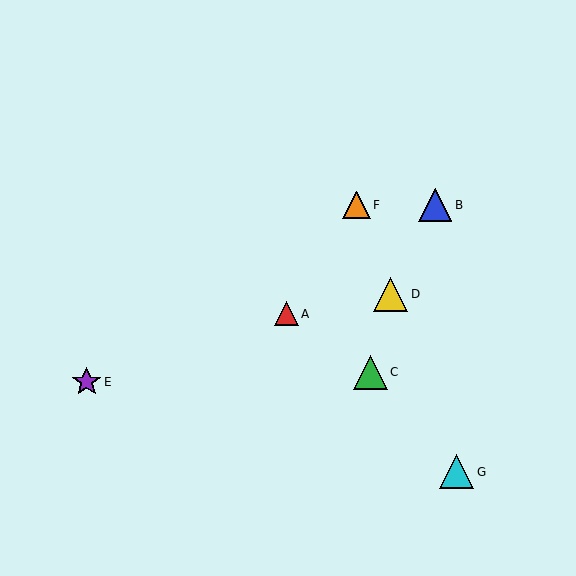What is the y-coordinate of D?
Object D is at y≈294.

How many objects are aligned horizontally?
2 objects (B, F) are aligned horizontally.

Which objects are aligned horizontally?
Objects B, F are aligned horizontally.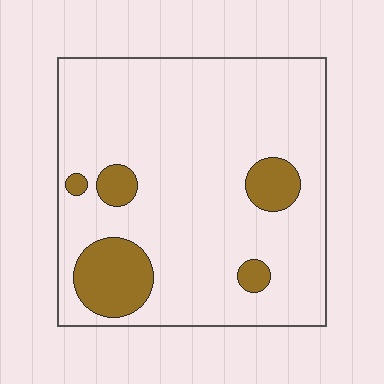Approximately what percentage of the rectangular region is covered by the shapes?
Approximately 15%.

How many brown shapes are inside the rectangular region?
5.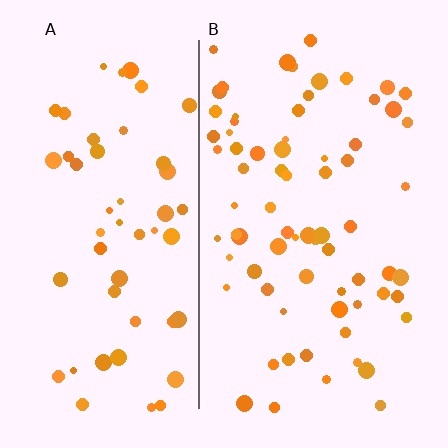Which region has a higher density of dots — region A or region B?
B (the right).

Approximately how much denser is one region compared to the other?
Approximately 1.3× — region B over region A.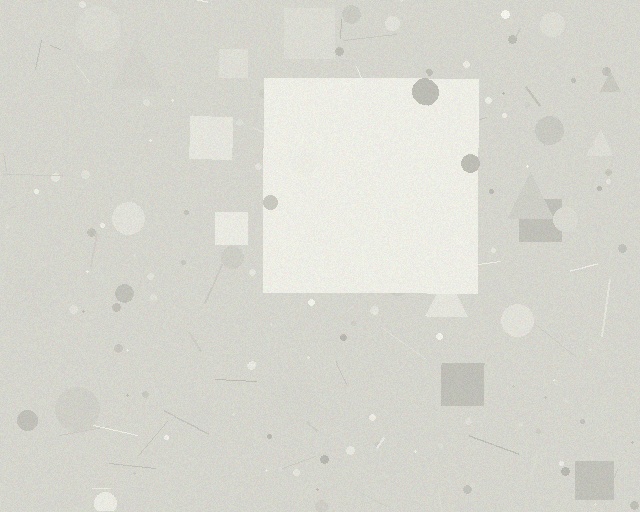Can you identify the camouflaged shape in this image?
The camouflaged shape is a square.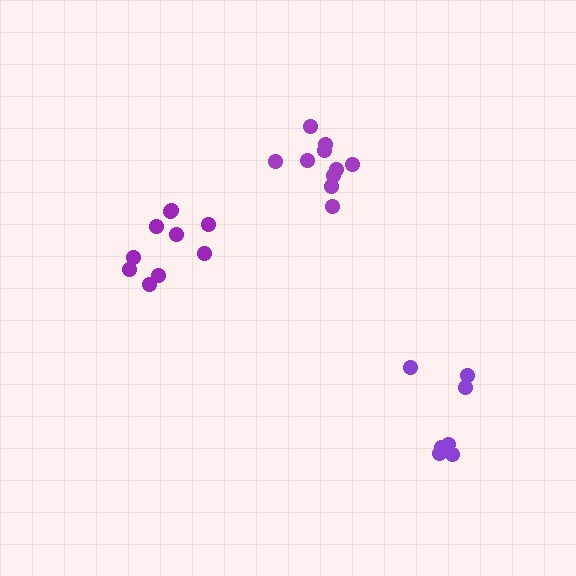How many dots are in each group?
Group 1: 10 dots, Group 2: 10 dots, Group 3: 7 dots (27 total).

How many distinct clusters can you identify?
There are 3 distinct clusters.